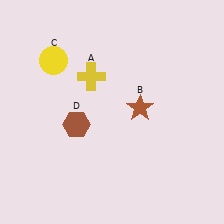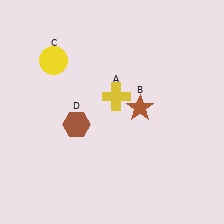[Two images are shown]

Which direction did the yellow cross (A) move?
The yellow cross (A) moved right.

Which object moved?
The yellow cross (A) moved right.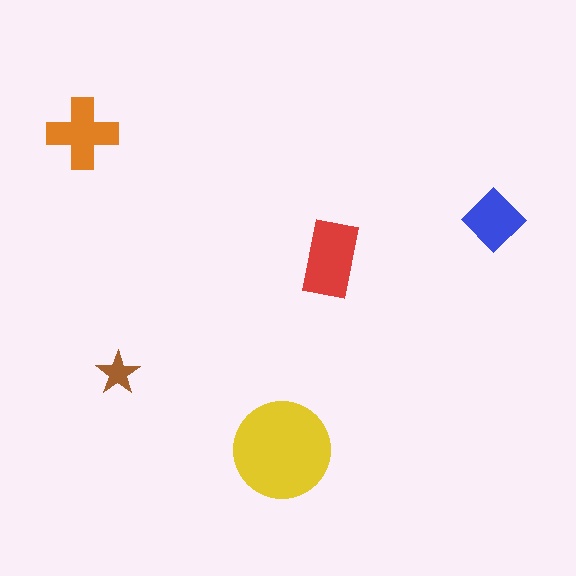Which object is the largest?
The yellow circle.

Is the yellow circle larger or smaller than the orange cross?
Larger.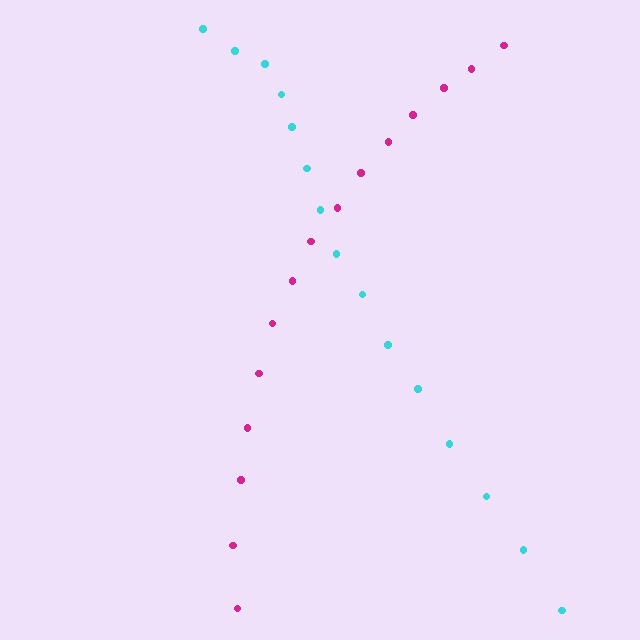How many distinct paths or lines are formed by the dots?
There are 2 distinct paths.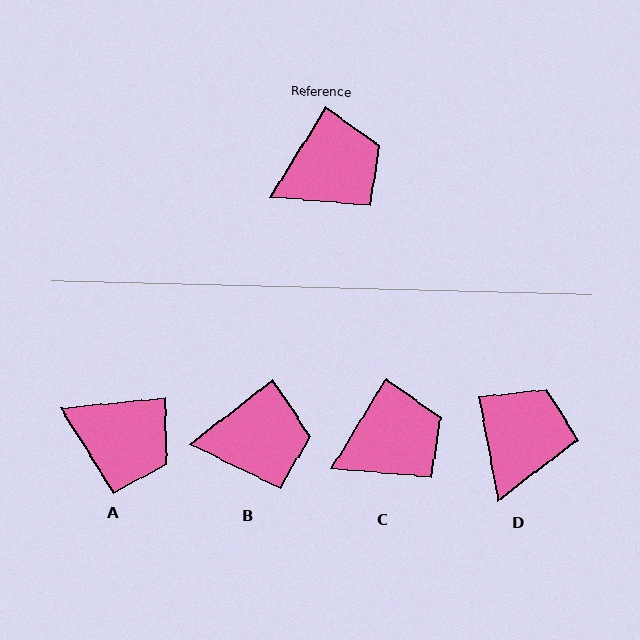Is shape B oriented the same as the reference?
No, it is off by about 21 degrees.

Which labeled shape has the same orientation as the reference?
C.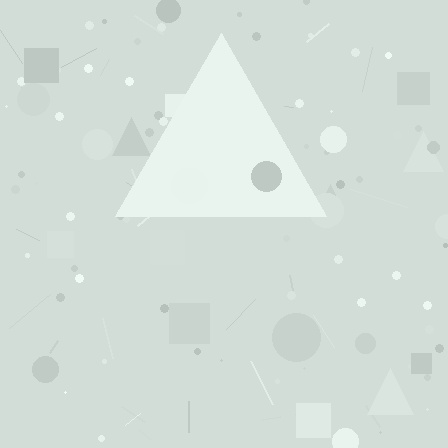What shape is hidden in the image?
A triangle is hidden in the image.